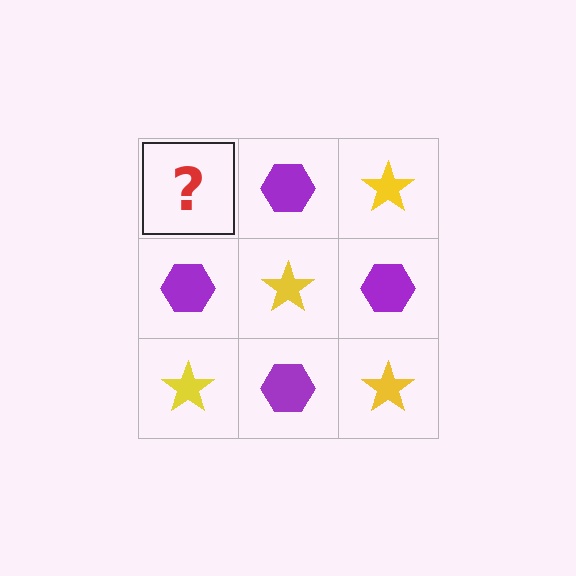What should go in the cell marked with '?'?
The missing cell should contain a yellow star.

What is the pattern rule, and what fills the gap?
The rule is that it alternates yellow star and purple hexagon in a checkerboard pattern. The gap should be filled with a yellow star.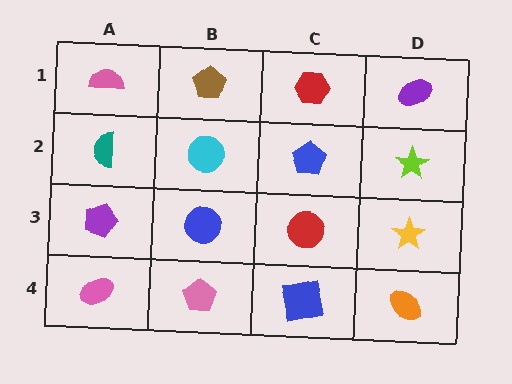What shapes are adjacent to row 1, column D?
A lime star (row 2, column D), a red hexagon (row 1, column C).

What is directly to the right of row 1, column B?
A red hexagon.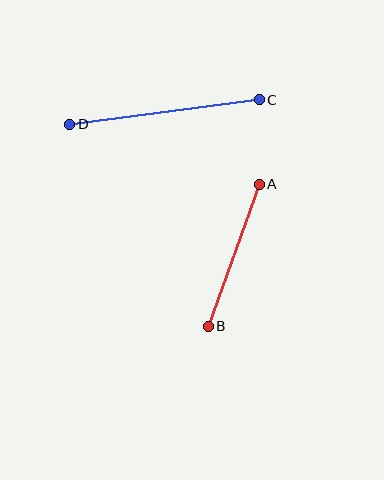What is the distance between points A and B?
The distance is approximately 151 pixels.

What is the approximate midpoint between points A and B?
The midpoint is at approximately (234, 255) pixels.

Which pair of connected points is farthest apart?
Points C and D are farthest apart.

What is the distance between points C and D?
The distance is approximately 191 pixels.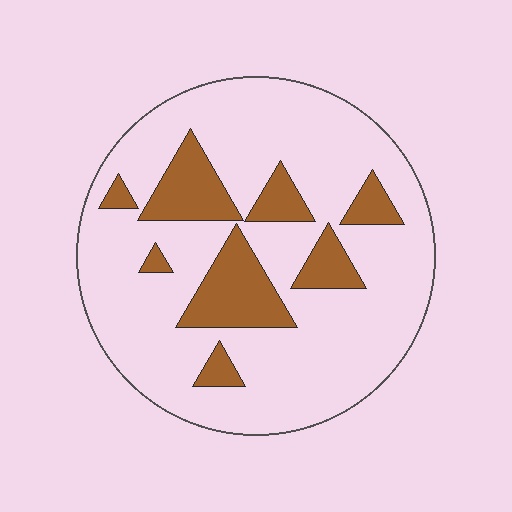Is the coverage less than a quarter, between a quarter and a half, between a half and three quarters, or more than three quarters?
Less than a quarter.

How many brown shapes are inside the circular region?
8.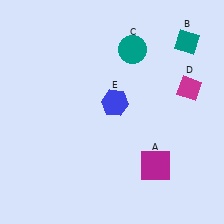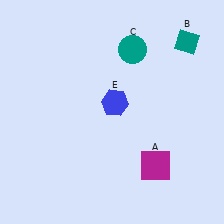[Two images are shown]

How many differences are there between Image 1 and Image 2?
There is 1 difference between the two images.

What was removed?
The magenta diamond (D) was removed in Image 2.